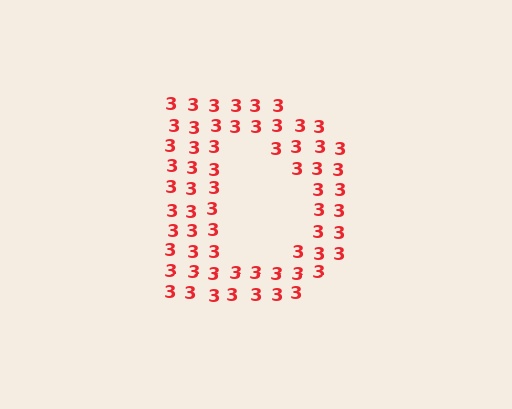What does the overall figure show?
The overall figure shows the letter D.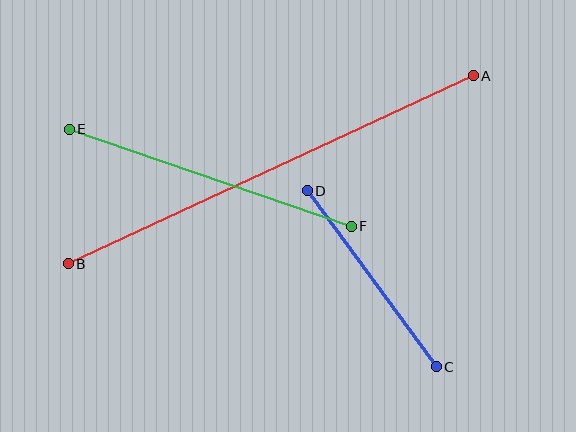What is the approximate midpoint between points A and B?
The midpoint is at approximately (271, 170) pixels.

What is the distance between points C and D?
The distance is approximately 218 pixels.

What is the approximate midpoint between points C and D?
The midpoint is at approximately (372, 279) pixels.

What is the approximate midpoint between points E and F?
The midpoint is at approximately (210, 178) pixels.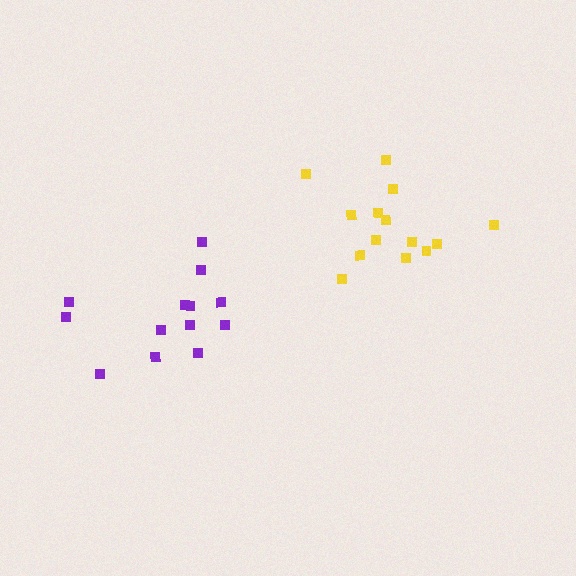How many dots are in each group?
Group 1: 14 dots, Group 2: 13 dots (27 total).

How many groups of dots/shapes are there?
There are 2 groups.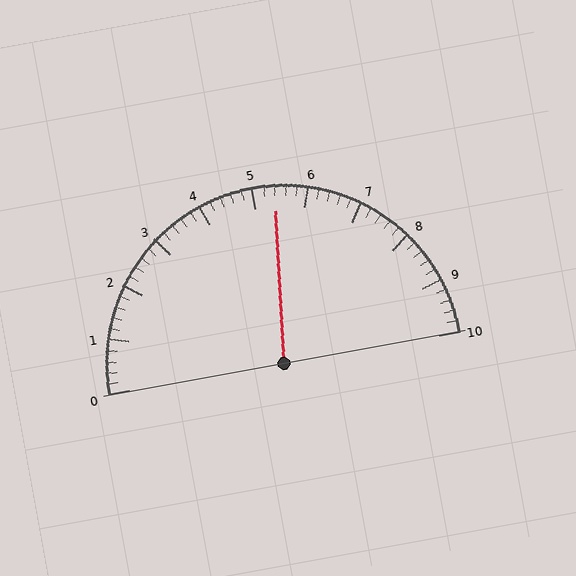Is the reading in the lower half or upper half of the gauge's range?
The reading is in the upper half of the range (0 to 10).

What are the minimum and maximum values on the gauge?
The gauge ranges from 0 to 10.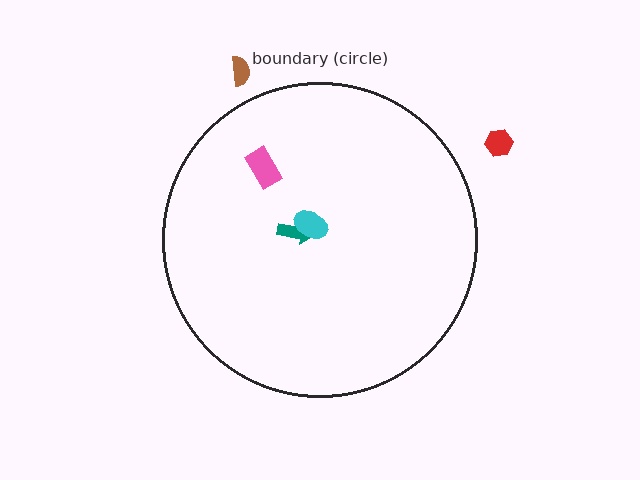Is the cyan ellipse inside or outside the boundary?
Inside.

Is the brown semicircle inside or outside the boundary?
Outside.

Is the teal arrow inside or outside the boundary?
Inside.